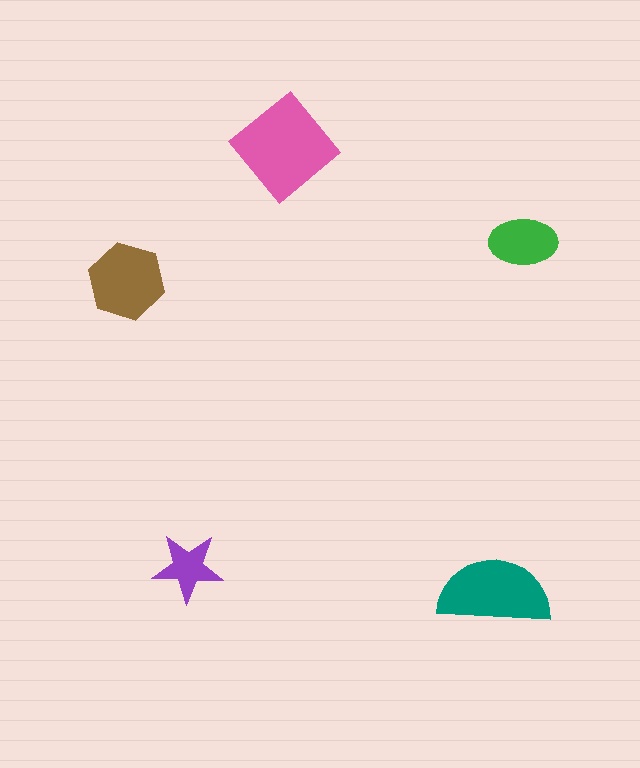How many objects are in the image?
There are 5 objects in the image.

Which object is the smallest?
The purple star.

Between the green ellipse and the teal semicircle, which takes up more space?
The teal semicircle.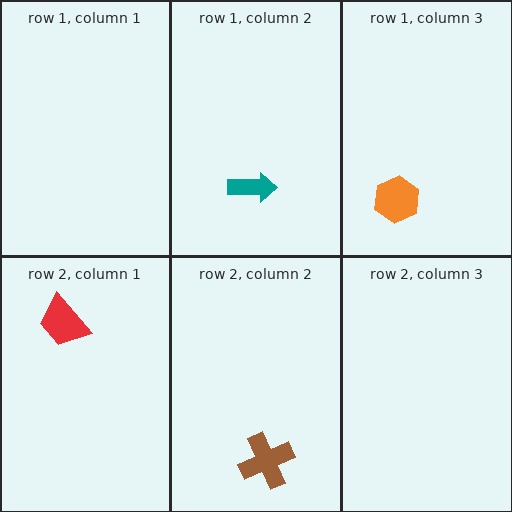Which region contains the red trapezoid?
The row 2, column 1 region.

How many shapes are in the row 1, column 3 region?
1.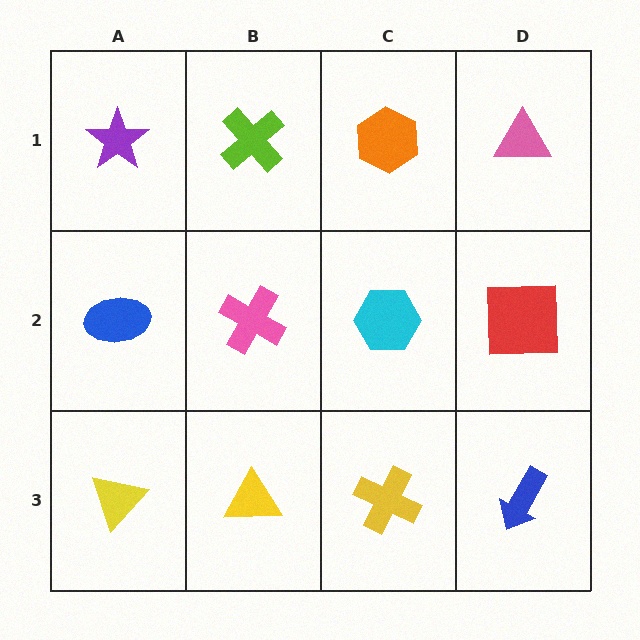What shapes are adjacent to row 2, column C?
An orange hexagon (row 1, column C), a yellow cross (row 3, column C), a pink cross (row 2, column B), a red square (row 2, column D).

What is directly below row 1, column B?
A pink cross.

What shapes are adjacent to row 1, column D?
A red square (row 2, column D), an orange hexagon (row 1, column C).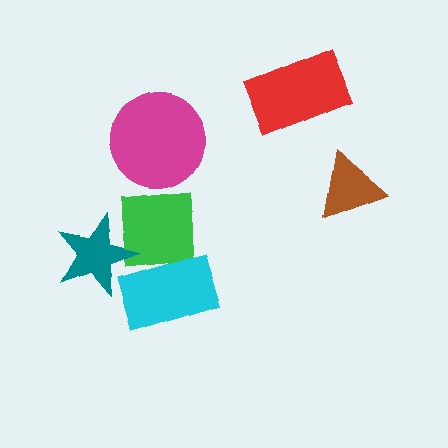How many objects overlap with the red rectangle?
0 objects overlap with the red rectangle.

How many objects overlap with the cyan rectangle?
1 object overlaps with the cyan rectangle.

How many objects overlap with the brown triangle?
0 objects overlap with the brown triangle.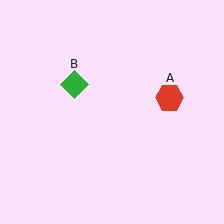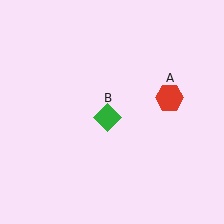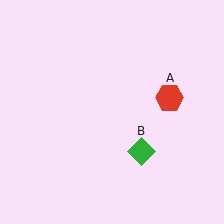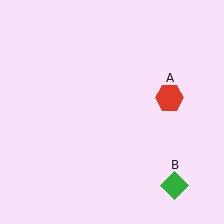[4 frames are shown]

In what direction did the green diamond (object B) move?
The green diamond (object B) moved down and to the right.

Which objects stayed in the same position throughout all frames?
Red hexagon (object A) remained stationary.